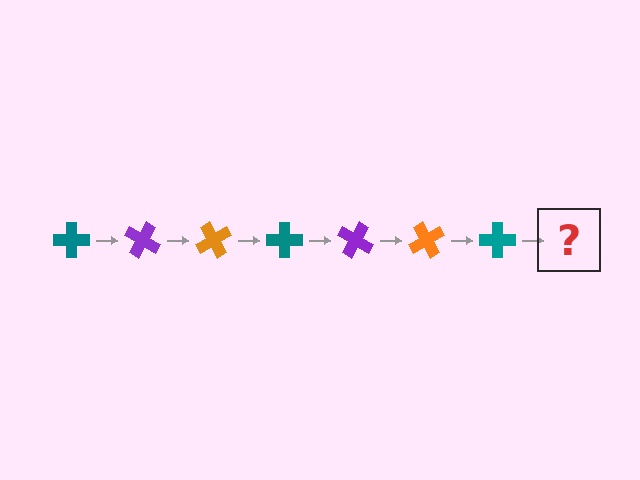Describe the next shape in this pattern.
It should be a purple cross, rotated 210 degrees from the start.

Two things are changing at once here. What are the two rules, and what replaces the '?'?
The two rules are that it rotates 30 degrees each step and the color cycles through teal, purple, and orange. The '?' should be a purple cross, rotated 210 degrees from the start.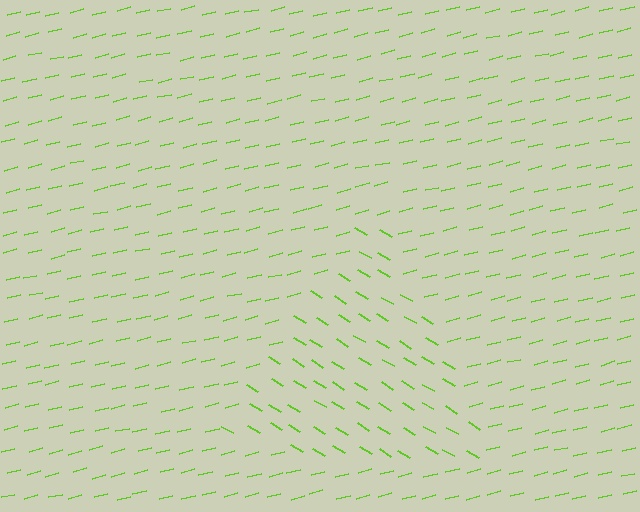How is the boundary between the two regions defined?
The boundary is defined purely by a change in line orientation (approximately 45 degrees difference). All lines are the same color and thickness.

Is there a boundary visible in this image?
Yes, there is a texture boundary formed by a change in line orientation.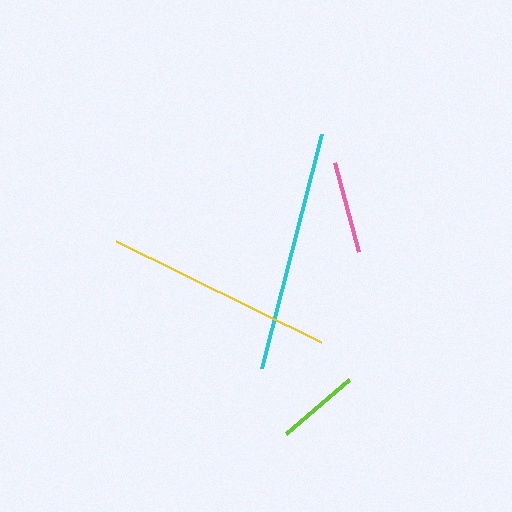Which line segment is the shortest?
The lime line is the shortest at approximately 83 pixels.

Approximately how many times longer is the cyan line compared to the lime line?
The cyan line is approximately 2.9 times the length of the lime line.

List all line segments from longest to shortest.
From longest to shortest: cyan, yellow, pink, lime.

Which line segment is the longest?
The cyan line is the longest at approximately 242 pixels.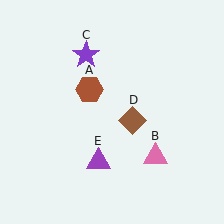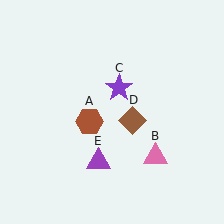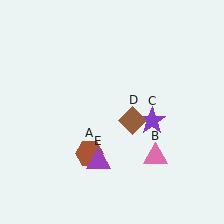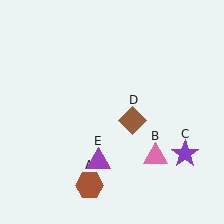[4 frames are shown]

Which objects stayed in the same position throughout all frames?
Pink triangle (object B) and brown diamond (object D) and purple triangle (object E) remained stationary.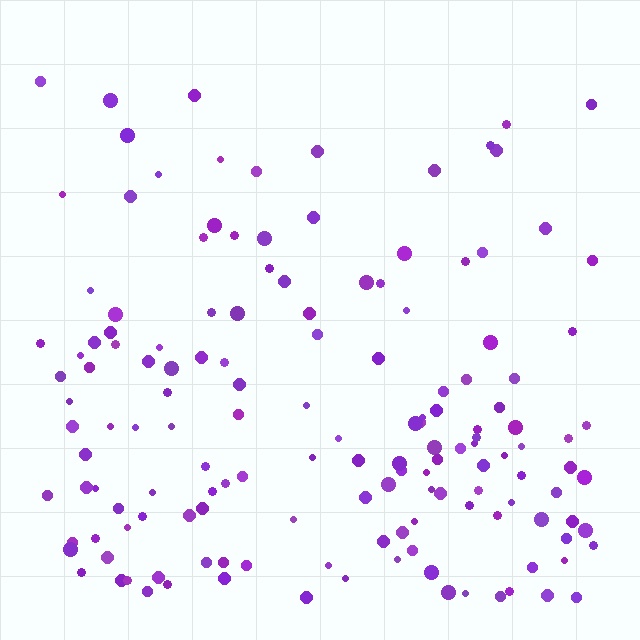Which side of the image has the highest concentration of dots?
The bottom.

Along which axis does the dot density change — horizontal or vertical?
Vertical.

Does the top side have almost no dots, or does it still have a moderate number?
Still a moderate number, just noticeably fewer than the bottom.